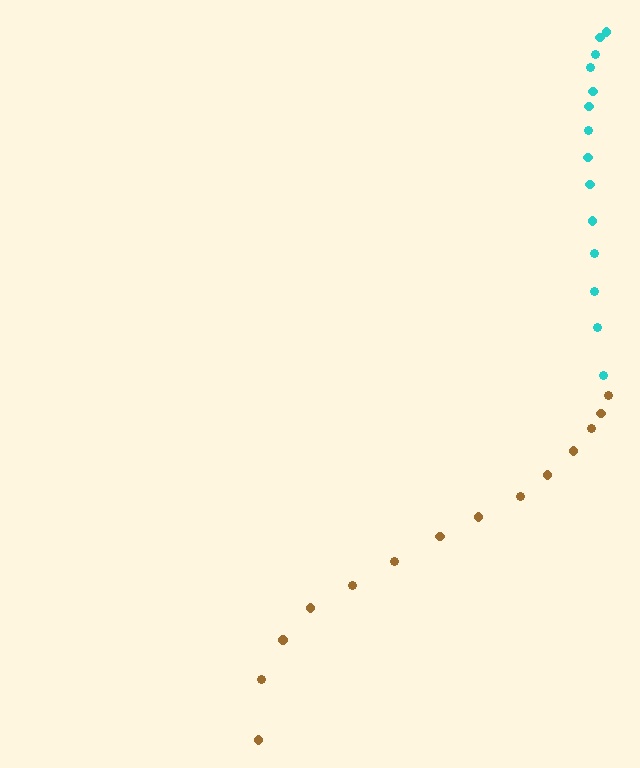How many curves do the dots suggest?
There are 2 distinct paths.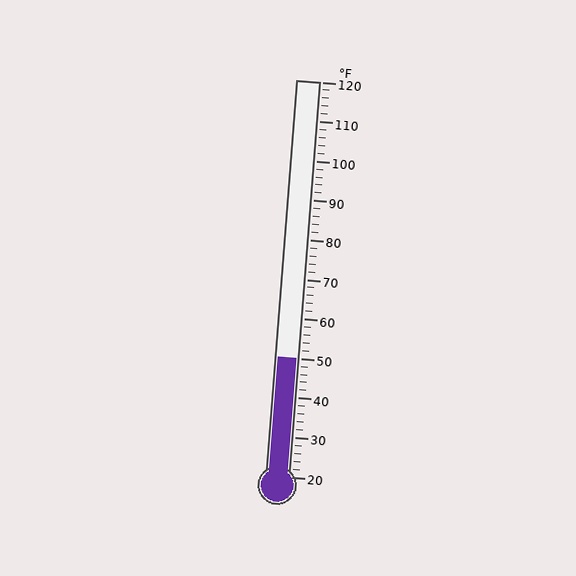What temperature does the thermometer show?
The thermometer shows approximately 50°F.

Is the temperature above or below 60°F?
The temperature is below 60°F.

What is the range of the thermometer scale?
The thermometer scale ranges from 20°F to 120°F.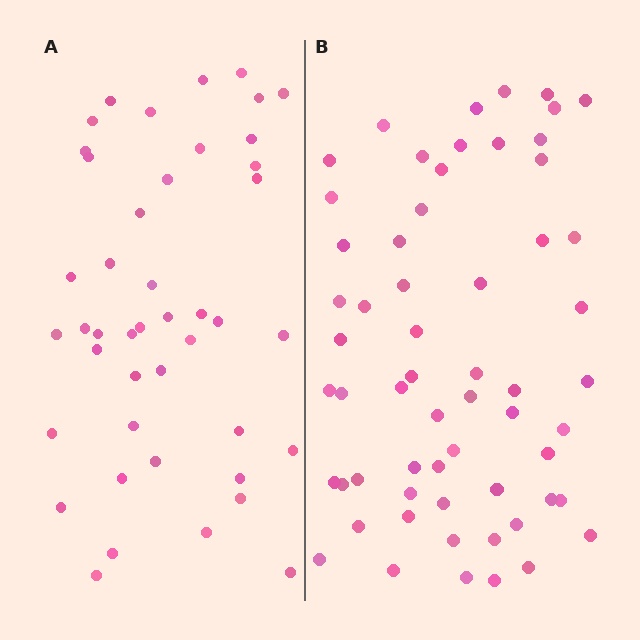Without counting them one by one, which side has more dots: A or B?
Region B (the right region) has more dots.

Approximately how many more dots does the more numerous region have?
Region B has approximately 15 more dots than region A.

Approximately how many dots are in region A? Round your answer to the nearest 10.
About 40 dots. (The exact count is 44, which rounds to 40.)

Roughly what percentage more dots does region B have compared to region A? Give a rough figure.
About 35% more.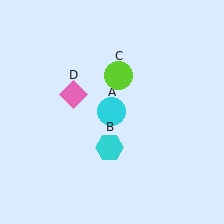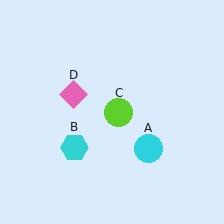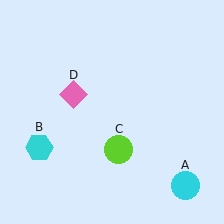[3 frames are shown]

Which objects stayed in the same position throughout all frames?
Pink diamond (object D) remained stationary.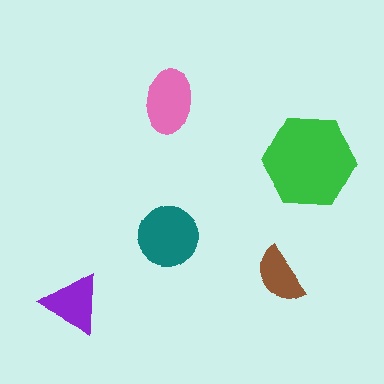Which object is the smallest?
The brown semicircle.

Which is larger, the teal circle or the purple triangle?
The teal circle.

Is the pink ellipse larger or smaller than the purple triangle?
Larger.